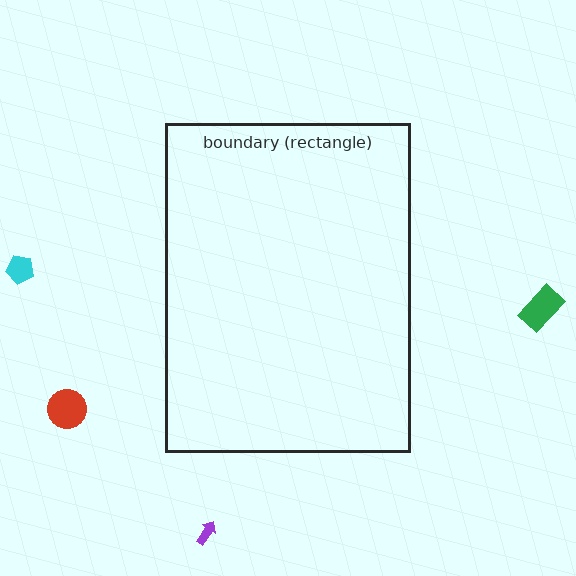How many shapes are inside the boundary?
0 inside, 4 outside.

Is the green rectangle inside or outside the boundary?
Outside.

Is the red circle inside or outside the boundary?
Outside.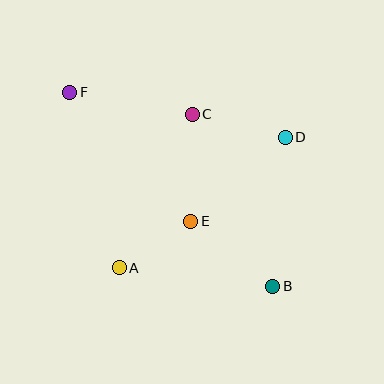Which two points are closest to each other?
Points A and E are closest to each other.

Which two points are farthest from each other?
Points B and F are farthest from each other.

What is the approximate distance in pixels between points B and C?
The distance between B and C is approximately 190 pixels.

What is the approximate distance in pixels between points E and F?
The distance between E and F is approximately 177 pixels.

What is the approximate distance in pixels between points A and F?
The distance between A and F is approximately 183 pixels.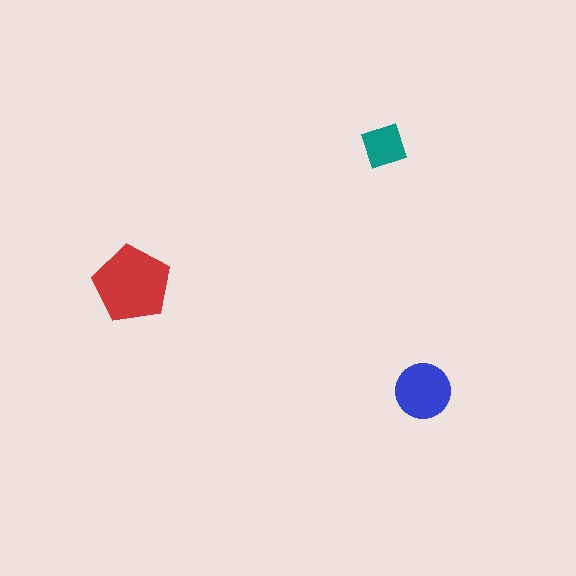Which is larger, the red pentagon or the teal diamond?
The red pentagon.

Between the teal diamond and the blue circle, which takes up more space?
The blue circle.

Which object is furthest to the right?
The blue circle is rightmost.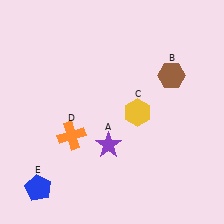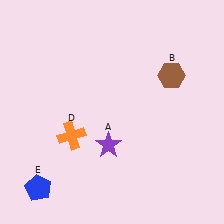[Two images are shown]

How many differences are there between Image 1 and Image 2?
There is 1 difference between the two images.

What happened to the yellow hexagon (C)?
The yellow hexagon (C) was removed in Image 2. It was in the bottom-right area of Image 1.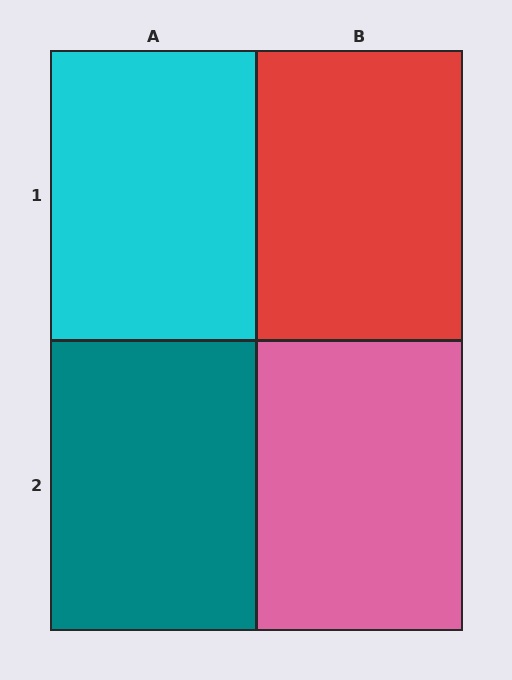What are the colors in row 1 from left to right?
Cyan, red.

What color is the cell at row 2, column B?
Pink.